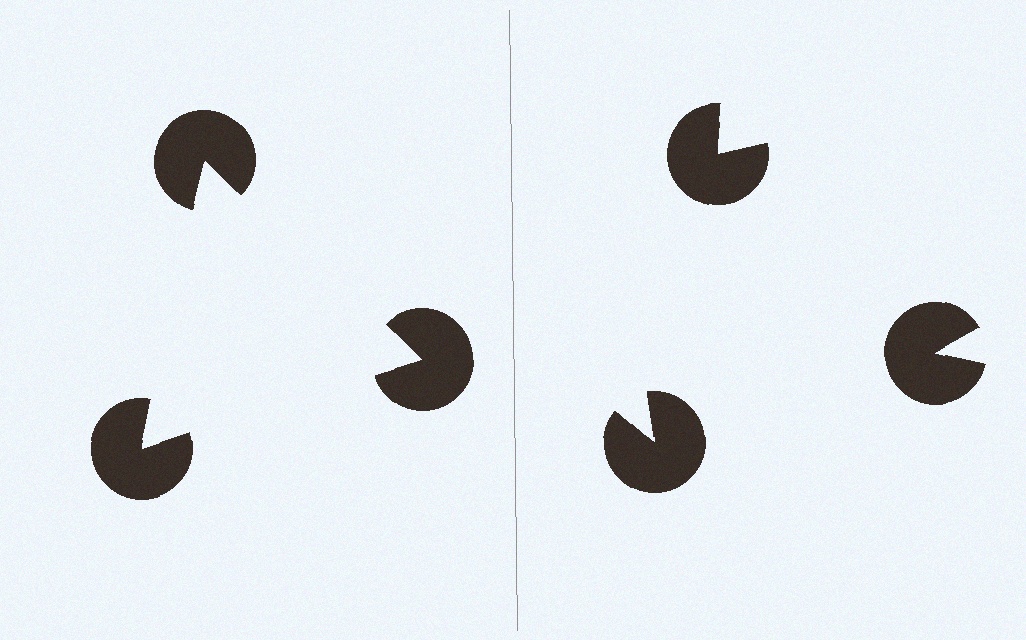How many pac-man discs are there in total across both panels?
6 — 3 on each side.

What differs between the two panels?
The pac-man discs are positioned identically on both sides; only the wedge orientations differ. On the left they align to a triangle; on the right they are misaligned.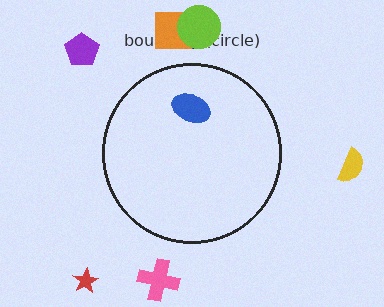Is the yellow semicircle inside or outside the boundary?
Outside.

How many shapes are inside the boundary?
1 inside, 6 outside.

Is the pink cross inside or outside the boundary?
Outside.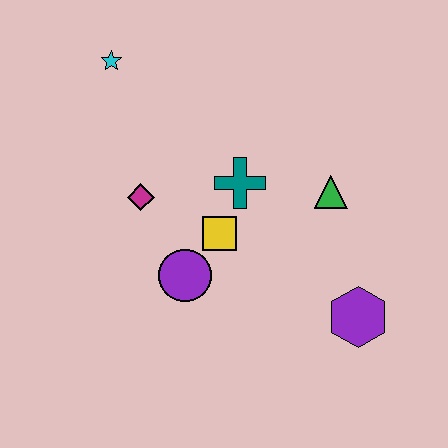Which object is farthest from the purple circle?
The cyan star is farthest from the purple circle.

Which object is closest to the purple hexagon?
The green triangle is closest to the purple hexagon.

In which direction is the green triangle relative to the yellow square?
The green triangle is to the right of the yellow square.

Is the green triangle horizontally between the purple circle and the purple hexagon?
Yes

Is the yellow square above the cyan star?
No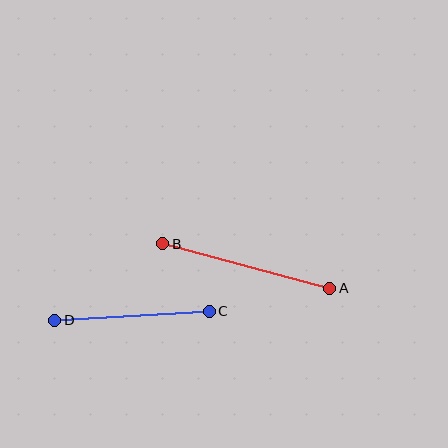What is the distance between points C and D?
The distance is approximately 155 pixels.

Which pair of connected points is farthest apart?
Points A and B are farthest apart.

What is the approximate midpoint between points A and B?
The midpoint is at approximately (246, 266) pixels.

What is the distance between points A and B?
The distance is approximately 173 pixels.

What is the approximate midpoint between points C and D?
The midpoint is at approximately (132, 316) pixels.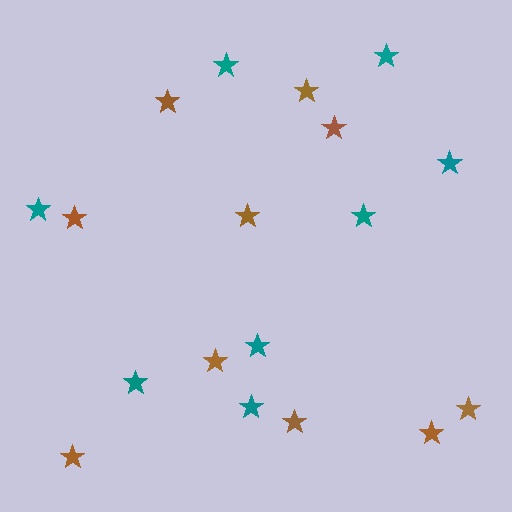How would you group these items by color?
There are 2 groups: one group of brown stars (10) and one group of teal stars (8).